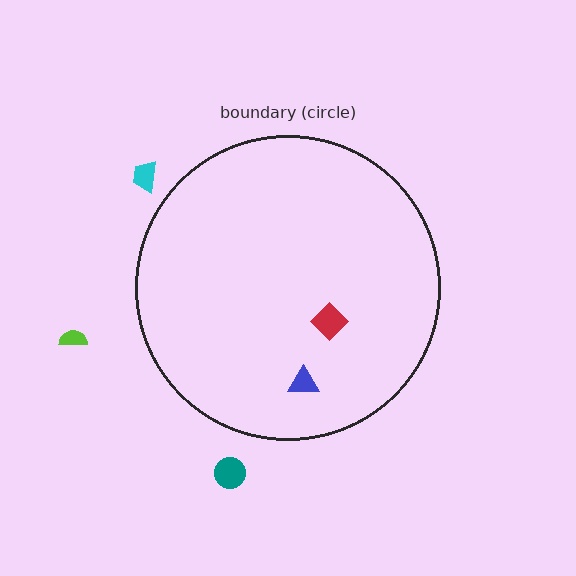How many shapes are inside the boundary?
2 inside, 3 outside.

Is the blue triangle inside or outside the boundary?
Inside.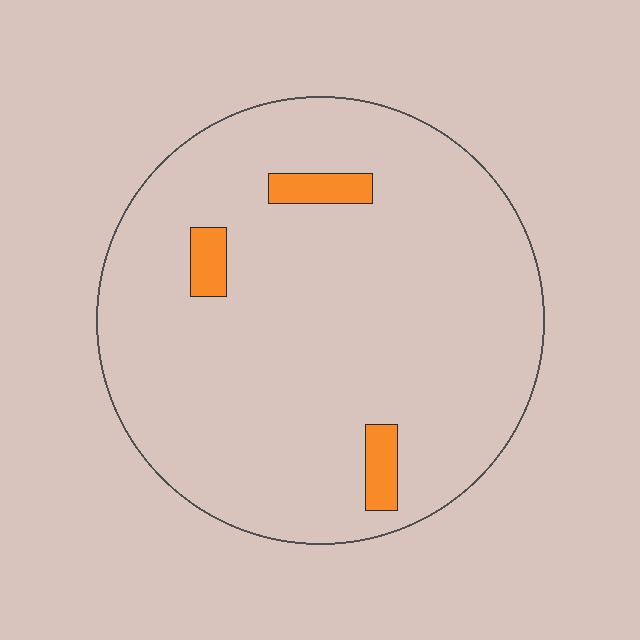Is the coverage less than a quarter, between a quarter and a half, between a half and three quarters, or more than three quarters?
Less than a quarter.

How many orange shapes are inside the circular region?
3.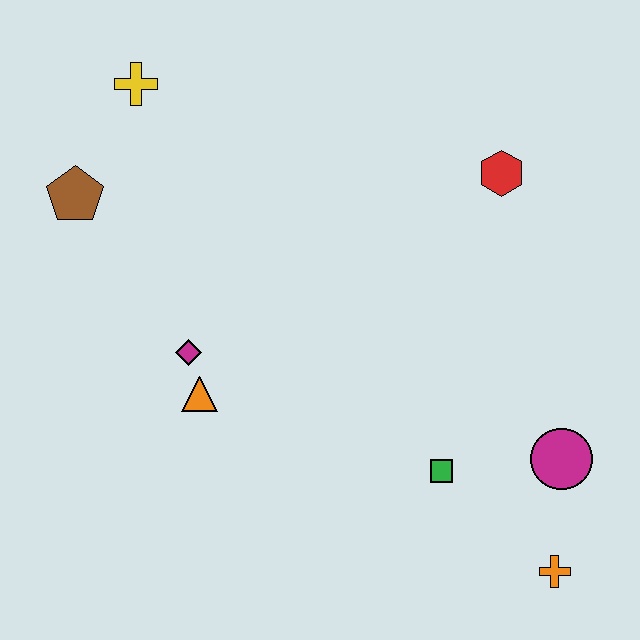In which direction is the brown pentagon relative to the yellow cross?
The brown pentagon is below the yellow cross.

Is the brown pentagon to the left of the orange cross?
Yes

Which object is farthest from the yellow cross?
The orange cross is farthest from the yellow cross.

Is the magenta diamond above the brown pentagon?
No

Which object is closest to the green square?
The magenta circle is closest to the green square.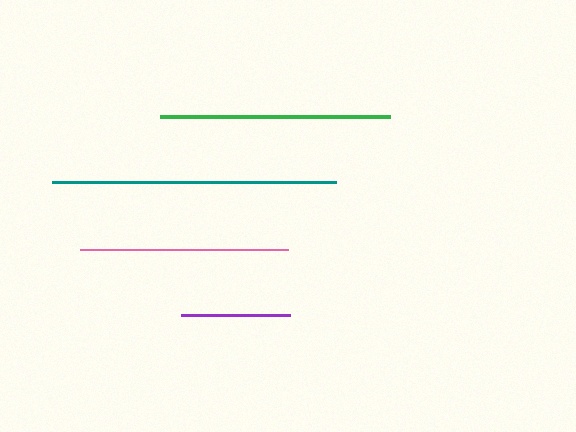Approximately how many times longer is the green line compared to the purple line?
The green line is approximately 2.1 times the length of the purple line.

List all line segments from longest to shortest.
From longest to shortest: teal, green, pink, purple.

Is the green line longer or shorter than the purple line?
The green line is longer than the purple line.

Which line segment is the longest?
The teal line is the longest at approximately 283 pixels.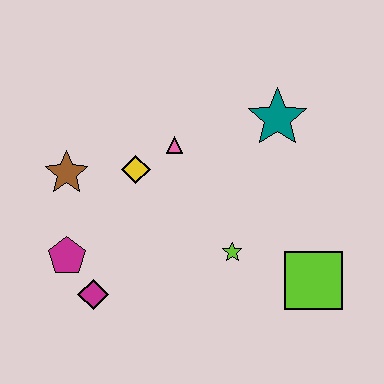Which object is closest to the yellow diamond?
The pink triangle is closest to the yellow diamond.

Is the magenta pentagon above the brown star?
No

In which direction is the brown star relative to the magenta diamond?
The brown star is above the magenta diamond.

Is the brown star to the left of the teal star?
Yes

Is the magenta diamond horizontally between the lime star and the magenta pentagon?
Yes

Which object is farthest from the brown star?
The lime square is farthest from the brown star.